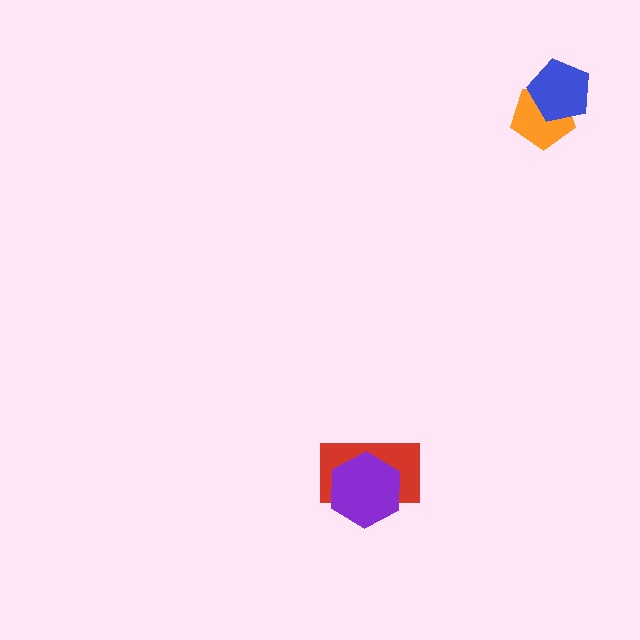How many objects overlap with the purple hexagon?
1 object overlaps with the purple hexagon.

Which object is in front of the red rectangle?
The purple hexagon is in front of the red rectangle.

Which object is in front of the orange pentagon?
The blue pentagon is in front of the orange pentagon.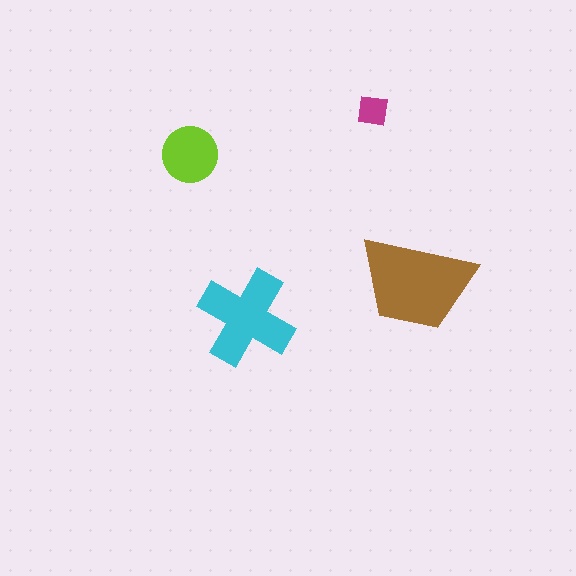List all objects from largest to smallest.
The brown trapezoid, the cyan cross, the lime circle, the magenta square.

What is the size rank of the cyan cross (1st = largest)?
2nd.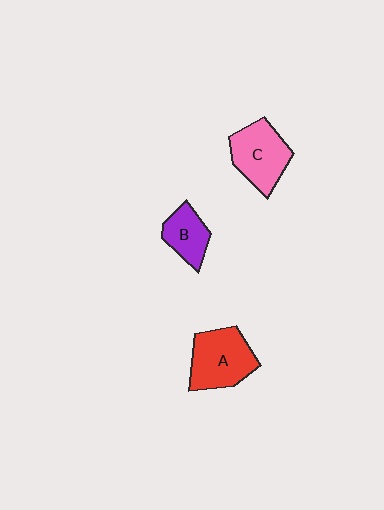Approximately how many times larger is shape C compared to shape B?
Approximately 1.5 times.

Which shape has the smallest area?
Shape B (purple).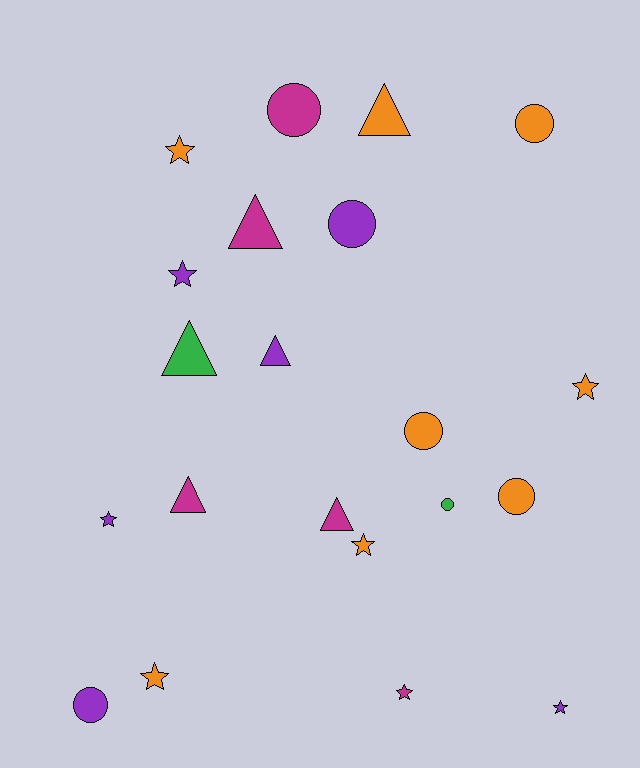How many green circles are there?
There is 1 green circle.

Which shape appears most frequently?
Star, with 8 objects.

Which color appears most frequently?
Orange, with 8 objects.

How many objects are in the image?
There are 21 objects.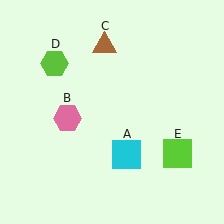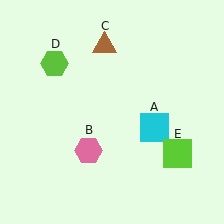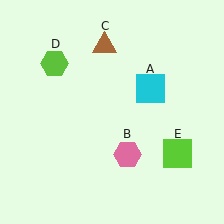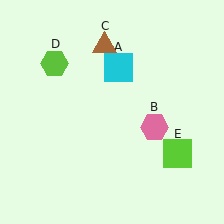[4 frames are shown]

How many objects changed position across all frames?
2 objects changed position: cyan square (object A), pink hexagon (object B).